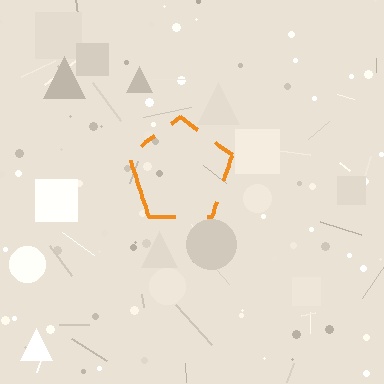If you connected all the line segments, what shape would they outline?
They would outline a pentagon.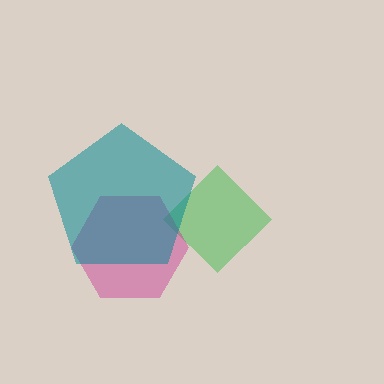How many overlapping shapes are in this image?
There are 3 overlapping shapes in the image.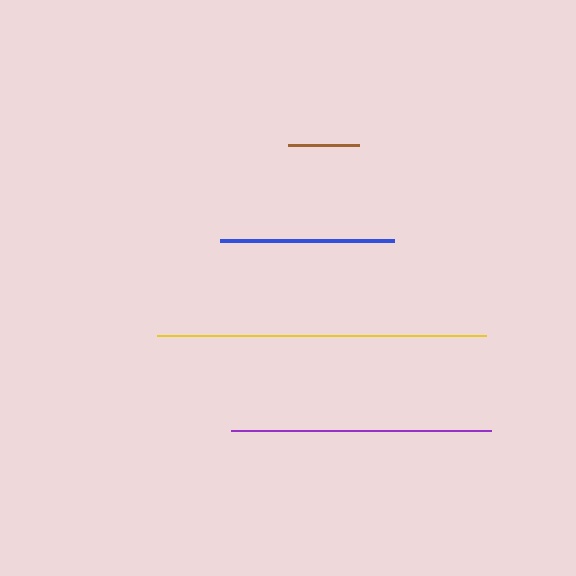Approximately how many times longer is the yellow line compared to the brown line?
The yellow line is approximately 4.7 times the length of the brown line.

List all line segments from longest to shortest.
From longest to shortest: yellow, purple, blue, brown.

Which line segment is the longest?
The yellow line is the longest at approximately 329 pixels.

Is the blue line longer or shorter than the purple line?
The purple line is longer than the blue line.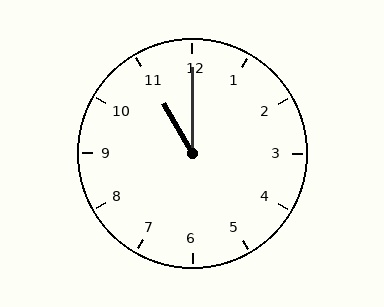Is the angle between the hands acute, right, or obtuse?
It is acute.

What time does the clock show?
11:00.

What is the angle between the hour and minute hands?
Approximately 30 degrees.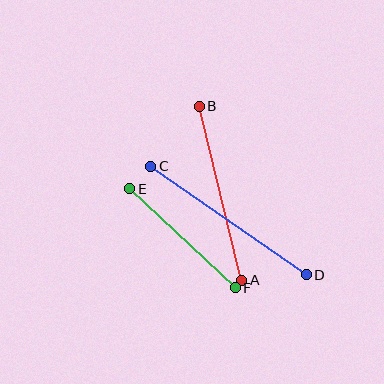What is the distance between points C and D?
The distance is approximately 189 pixels.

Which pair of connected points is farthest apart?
Points C and D are farthest apart.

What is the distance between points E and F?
The distance is approximately 144 pixels.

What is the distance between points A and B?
The distance is approximately 179 pixels.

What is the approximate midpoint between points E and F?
The midpoint is at approximately (182, 238) pixels.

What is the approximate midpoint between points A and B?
The midpoint is at approximately (220, 193) pixels.